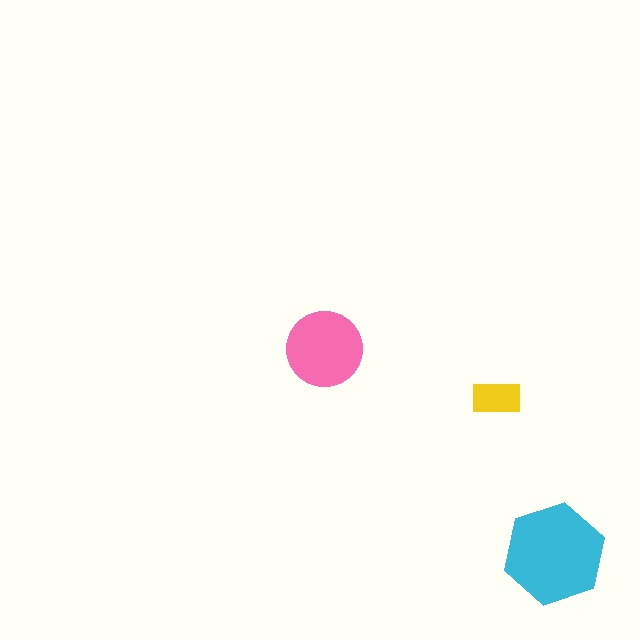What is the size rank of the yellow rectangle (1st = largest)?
3rd.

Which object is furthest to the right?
The cyan hexagon is rightmost.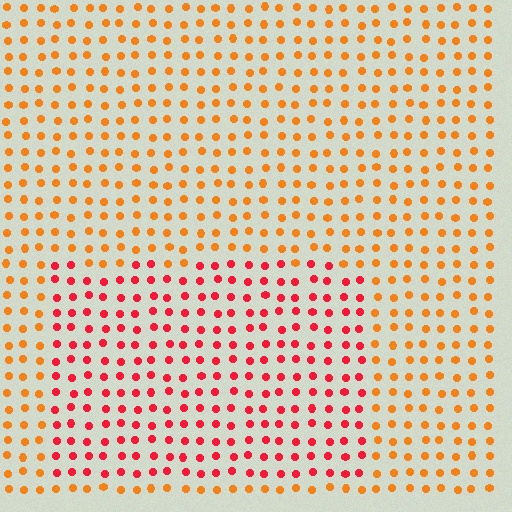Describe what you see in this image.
The image is filled with small orange elements in a uniform arrangement. A rectangle-shaped region is visible where the elements are tinted to a slightly different hue, forming a subtle color boundary.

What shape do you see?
I see a rectangle.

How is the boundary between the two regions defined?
The boundary is defined purely by a slight shift in hue (about 37 degrees). Spacing, size, and orientation are identical on both sides.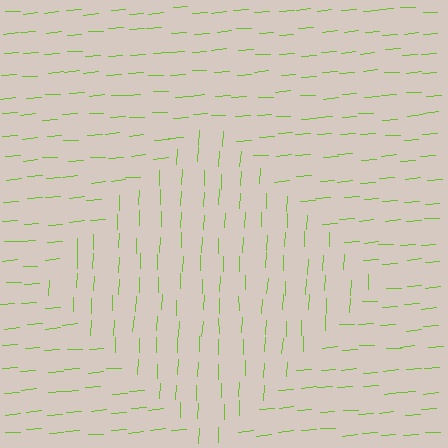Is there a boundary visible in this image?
Yes, there is a texture boundary formed by a change in line orientation.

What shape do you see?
I see a diamond.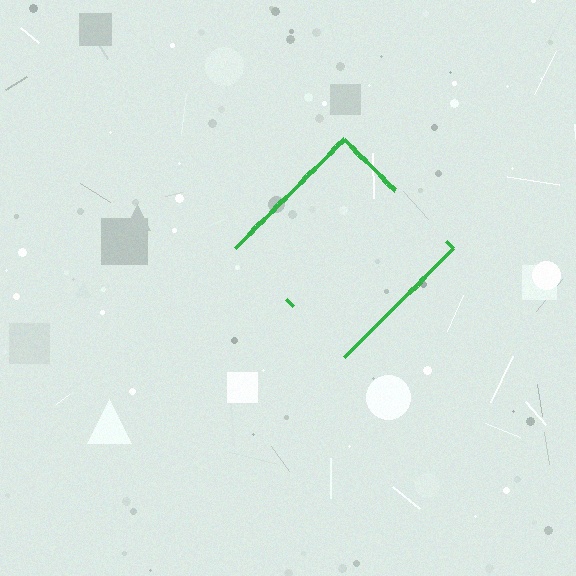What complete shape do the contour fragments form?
The contour fragments form a diamond.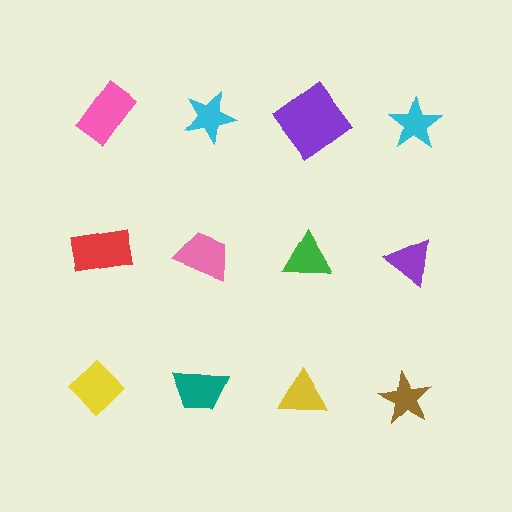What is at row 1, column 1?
A pink rectangle.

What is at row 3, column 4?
A brown star.